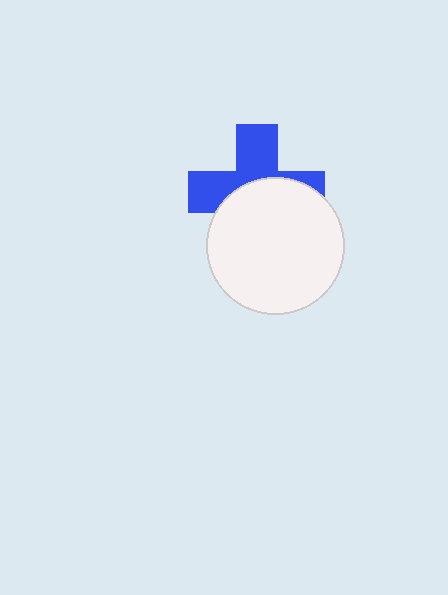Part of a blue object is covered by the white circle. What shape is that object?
It is a cross.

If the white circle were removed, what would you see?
You would see the complete blue cross.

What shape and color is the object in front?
The object in front is a white circle.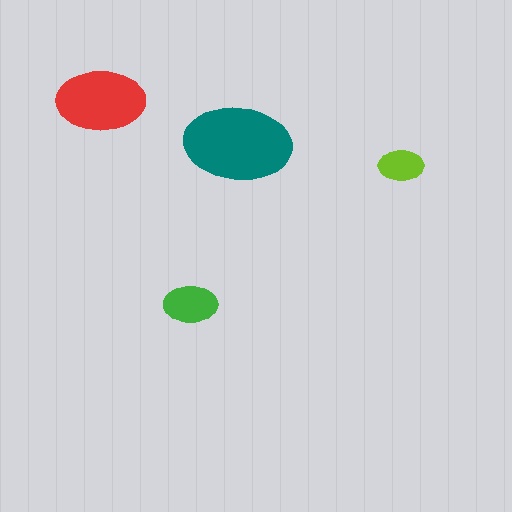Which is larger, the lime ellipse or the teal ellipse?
The teal one.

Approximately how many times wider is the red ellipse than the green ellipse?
About 1.5 times wider.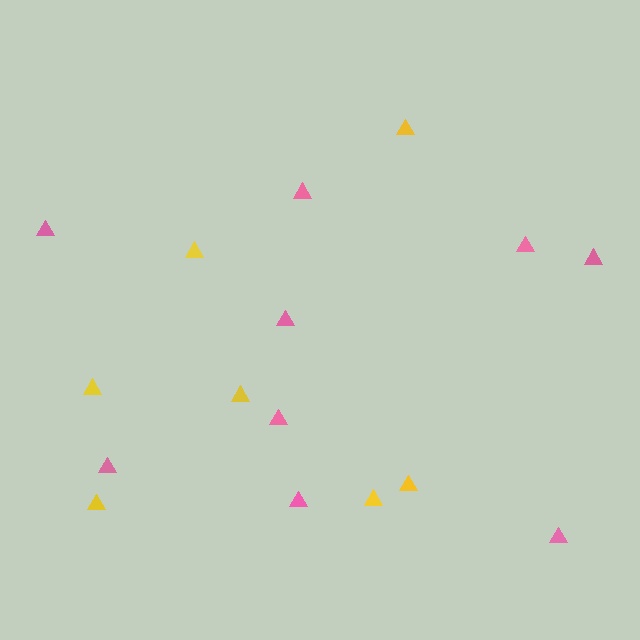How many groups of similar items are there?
There are 2 groups: one group of pink triangles (9) and one group of yellow triangles (7).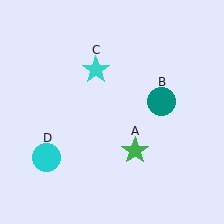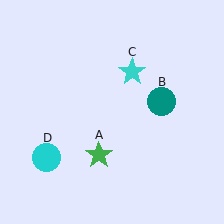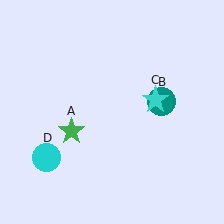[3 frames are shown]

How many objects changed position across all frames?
2 objects changed position: green star (object A), cyan star (object C).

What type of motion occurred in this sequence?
The green star (object A), cyan star (object C) rotated clockwise around the center of the scene.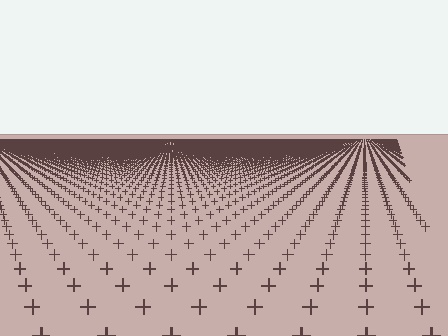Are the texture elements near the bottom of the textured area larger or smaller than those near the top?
Larger. Near the bottom, elements are closer to the viewer and appear at a bigger on-screen size.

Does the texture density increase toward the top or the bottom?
Density increases toward the top.